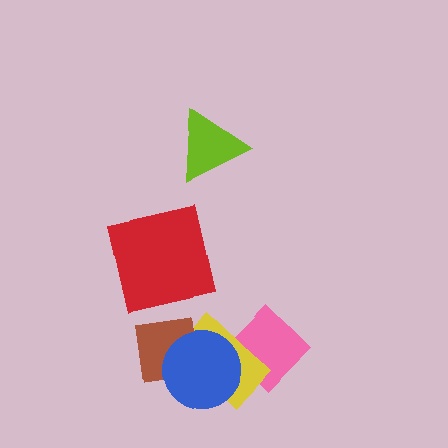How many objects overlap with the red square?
0 objects overlap with the red square.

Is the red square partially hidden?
No, no other shape covers it.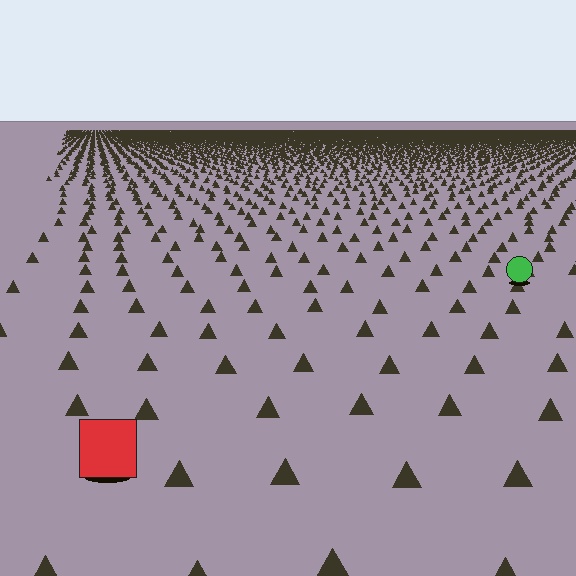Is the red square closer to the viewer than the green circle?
Yes. The red square is closer — you can tell from the texture gradient: the ground texture is coarser near it.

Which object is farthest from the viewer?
The green circle is farthest from the viewer. It appears smaller and the ground texture around it is denser.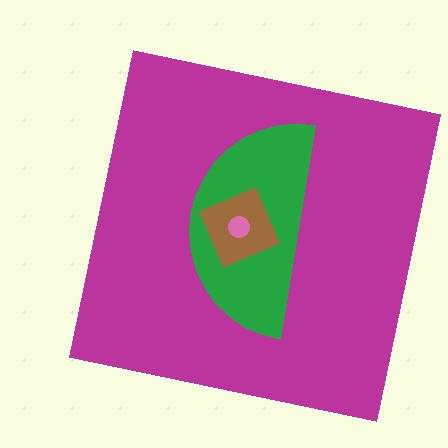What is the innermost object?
The pink circle.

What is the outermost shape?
The magenta square.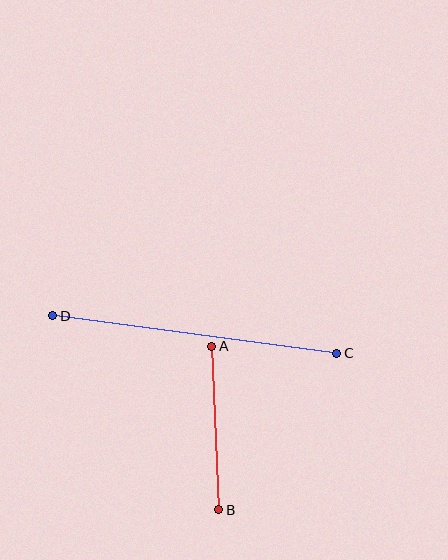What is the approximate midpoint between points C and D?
The midpoint is at approximately (195, 334) pixels.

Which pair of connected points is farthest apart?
Points C and D are farthest apart.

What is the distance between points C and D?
The distance is approximately 287 pixels.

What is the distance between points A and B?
The distance is approximately 164 pixels.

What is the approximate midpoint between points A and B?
The midpoint is at approximately (215, 428) pixels.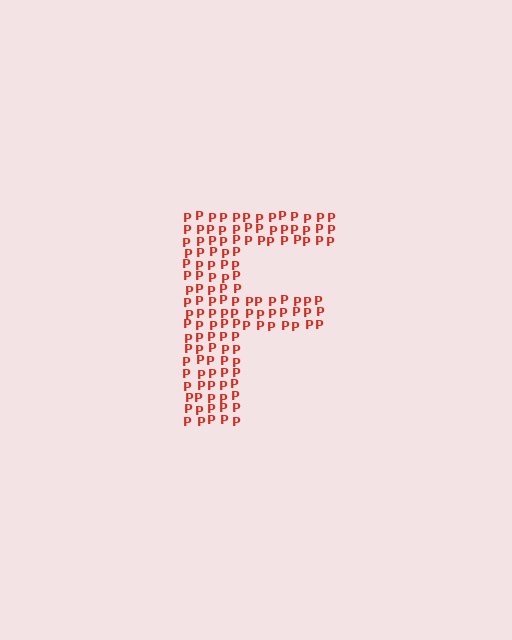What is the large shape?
The large shape is the letter F.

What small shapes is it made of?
It is made of small letter P's.